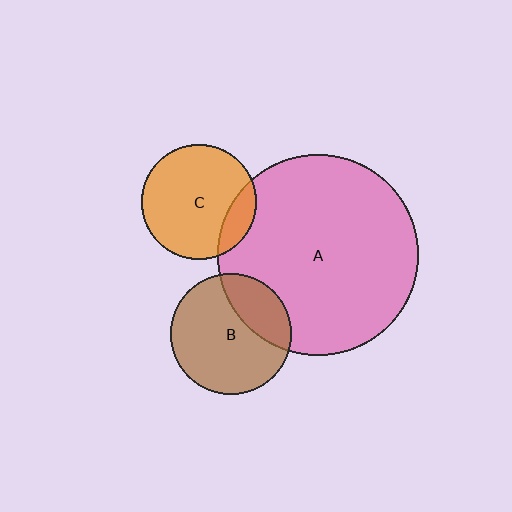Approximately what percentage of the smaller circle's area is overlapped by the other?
Approximately 15%.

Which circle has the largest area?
Circle A (pink).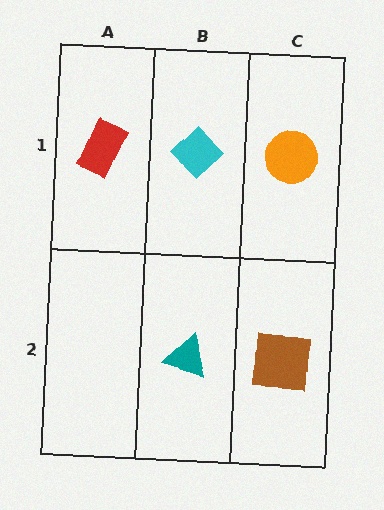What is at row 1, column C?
An orange circle.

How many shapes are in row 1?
3 shapes.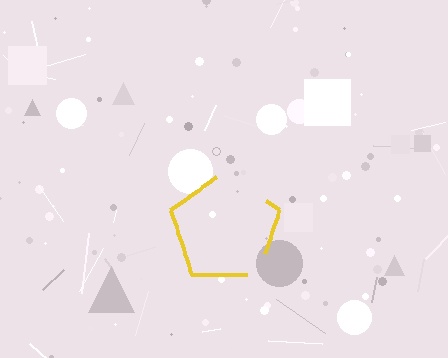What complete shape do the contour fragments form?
The contour fragments form a pentagon.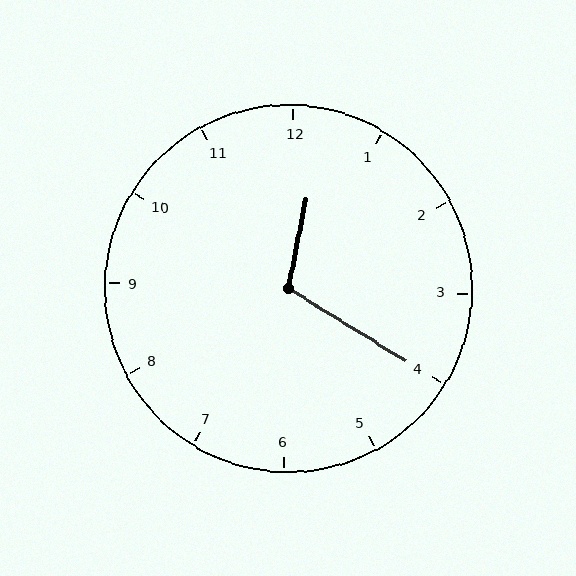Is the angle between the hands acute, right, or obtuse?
It is obtuse.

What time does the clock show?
12:20.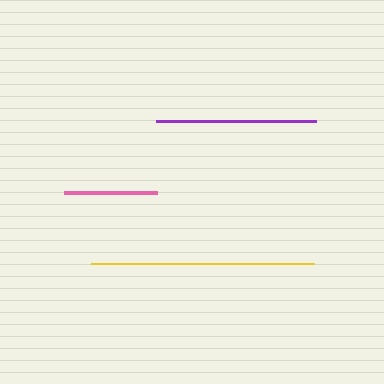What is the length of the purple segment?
The purple segment is approximately 160 pixels long.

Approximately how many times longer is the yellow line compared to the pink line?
The yellow line is approximately 2.4 times the length of the pink line.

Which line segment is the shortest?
The pink line is the shortest at approximately 93 pixels.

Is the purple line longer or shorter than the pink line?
The purple line is longer than the pink line.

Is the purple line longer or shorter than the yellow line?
The yellow line is longer than the purple line.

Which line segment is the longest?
The yellow line is the longest at approximately 224 pixels.